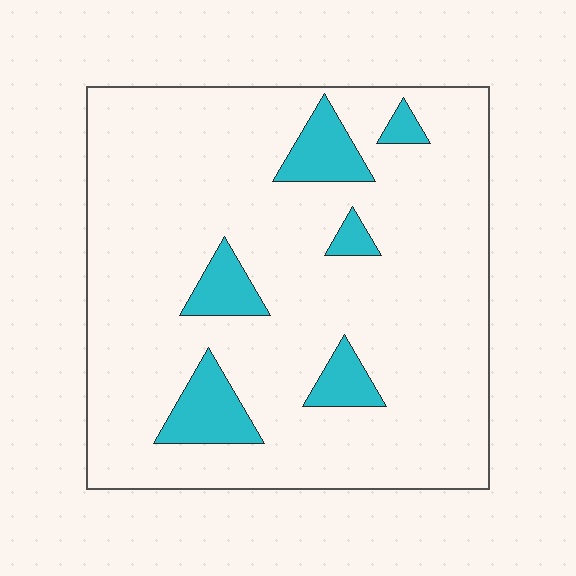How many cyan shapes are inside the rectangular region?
6.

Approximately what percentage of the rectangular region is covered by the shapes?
Approximately 10%.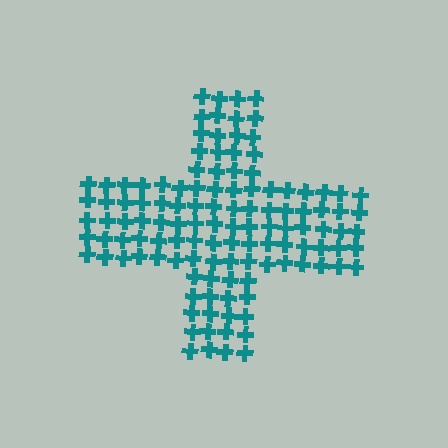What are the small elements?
The small elements are crosses.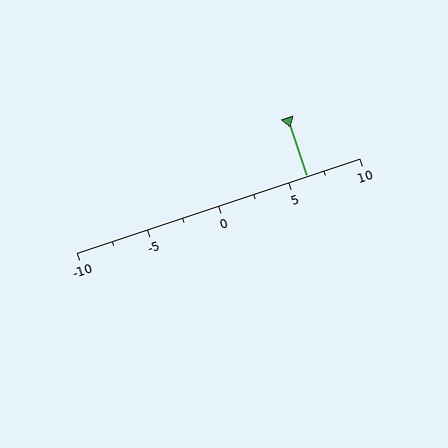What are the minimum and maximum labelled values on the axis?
The axis runs from -10 to 10.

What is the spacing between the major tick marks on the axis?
The major ticks are spaced 5 apart.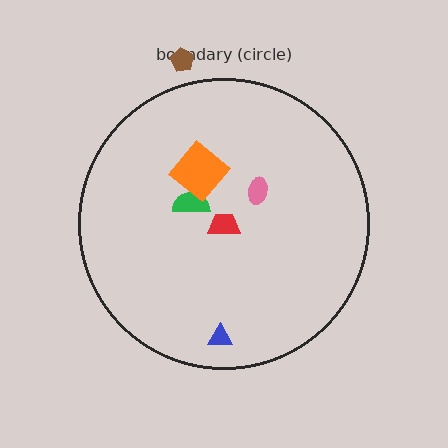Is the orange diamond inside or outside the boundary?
Inside.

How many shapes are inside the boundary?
5 inside, 1 outside.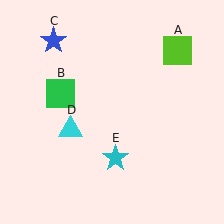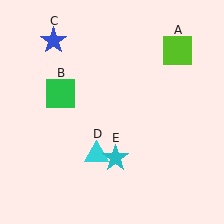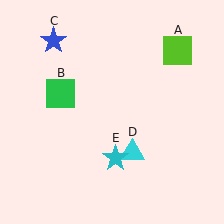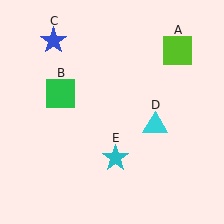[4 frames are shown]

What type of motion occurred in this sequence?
The cyan triangle (object D) rotated counterclockwise around the center of the scene.